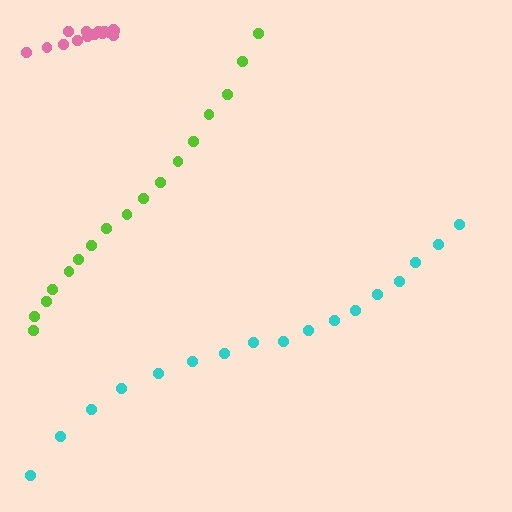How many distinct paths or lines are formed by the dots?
There are 3 distinct paths.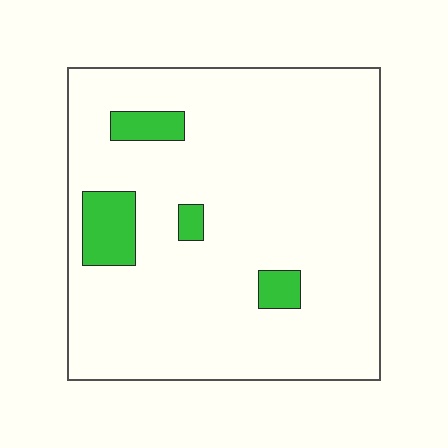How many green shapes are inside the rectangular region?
4.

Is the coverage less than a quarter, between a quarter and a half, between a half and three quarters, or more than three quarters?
Less than a quarter.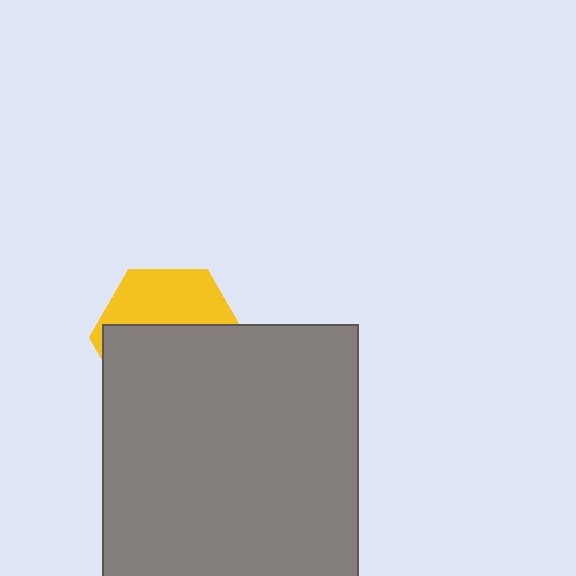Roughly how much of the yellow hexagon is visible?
A small part of it is visible (roughly 39%).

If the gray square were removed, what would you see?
You would see the complete yellow hexagon.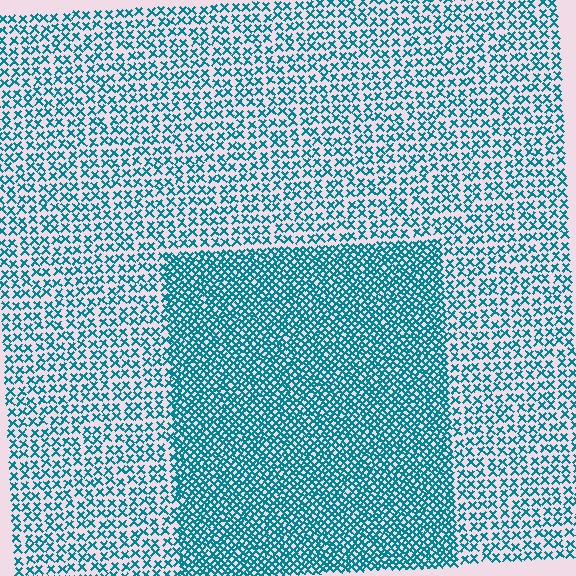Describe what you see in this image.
The image contains small teal elements arranged at two different densities. A rectangle-shaped region is visible where the elements are more densely packed than the surrounding area.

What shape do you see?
I see a rectangle.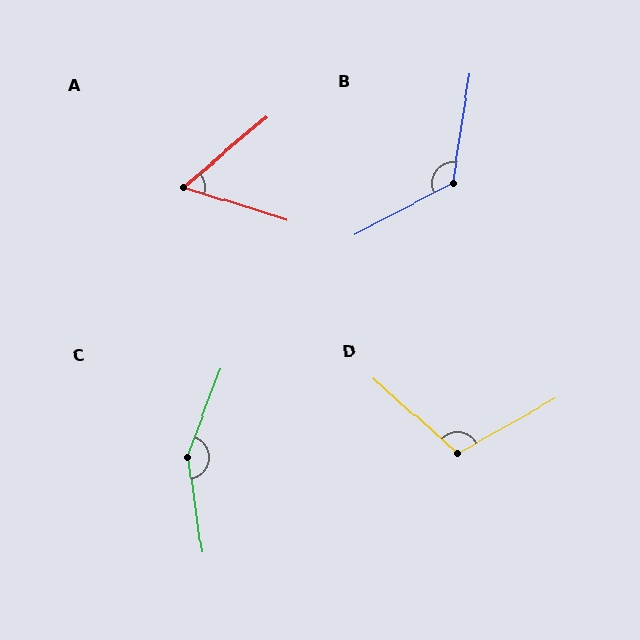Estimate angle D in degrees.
Approximately 109 degrees.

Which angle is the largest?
C, at approximately 151 degrees.